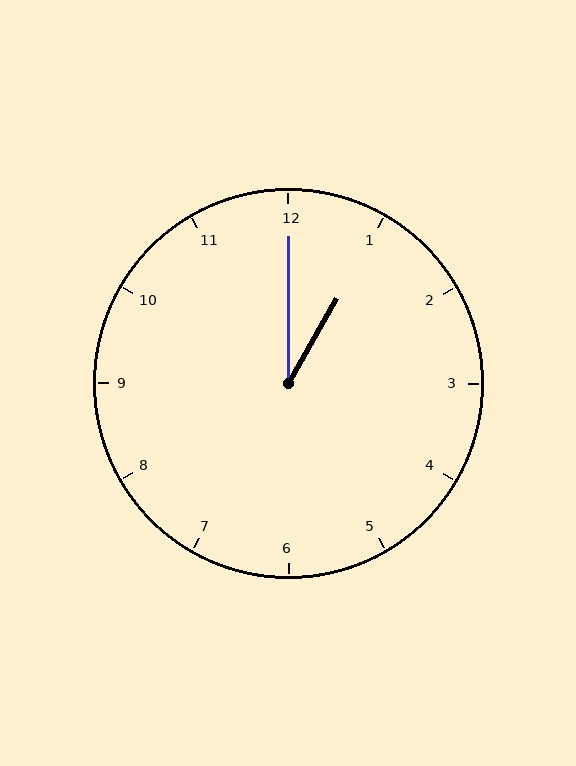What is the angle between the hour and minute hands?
Approximately 30 degrees.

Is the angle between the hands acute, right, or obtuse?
It is acute.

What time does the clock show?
1:00.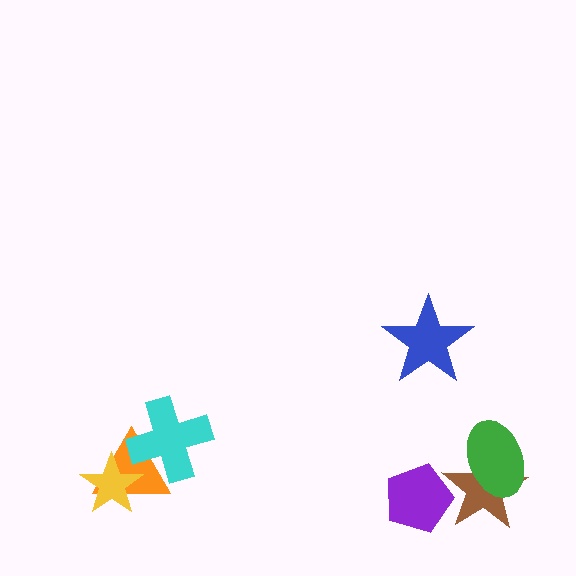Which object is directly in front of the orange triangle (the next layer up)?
The yellow star is directly in front of the orange triangle.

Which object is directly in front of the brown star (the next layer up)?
The green ellipse is directly in front of the brown star.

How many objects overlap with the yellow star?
1 object overlaps with the yellow star.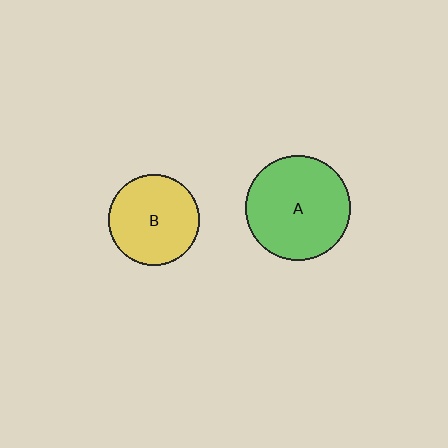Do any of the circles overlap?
No, none of the circles overlap.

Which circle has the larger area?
Circle A (green).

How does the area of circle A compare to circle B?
Approximately 1.3 times.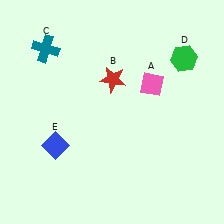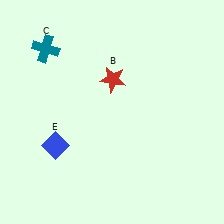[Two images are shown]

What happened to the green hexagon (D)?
The green hexagon (D) was removed in Image 2. It was in the top-right area of Image 1.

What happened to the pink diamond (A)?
The pink diamond (A) was removed in Image 2. It was in the top-right area of Image 1.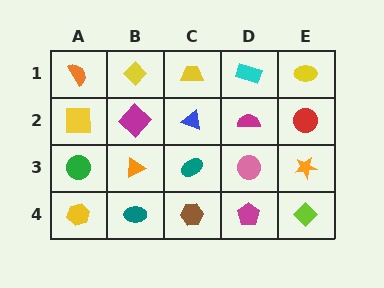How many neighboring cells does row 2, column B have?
4.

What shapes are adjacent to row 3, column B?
A magenta diamond (row 2, column B), a teal ellipse (row 4, column B), a green circle (row 3, column A), a teal ellipse (row 3, column C).